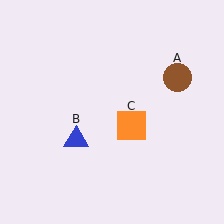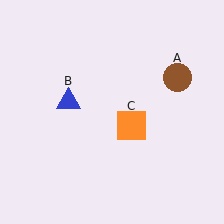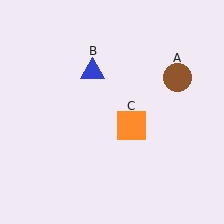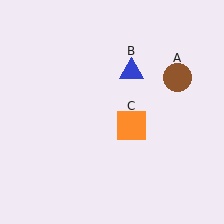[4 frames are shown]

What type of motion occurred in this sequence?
The blue triangle (object B) rotated clockwise around the center of the scene.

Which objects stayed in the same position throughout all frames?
Brown circle (object A) and orange square (object C) remained stationary.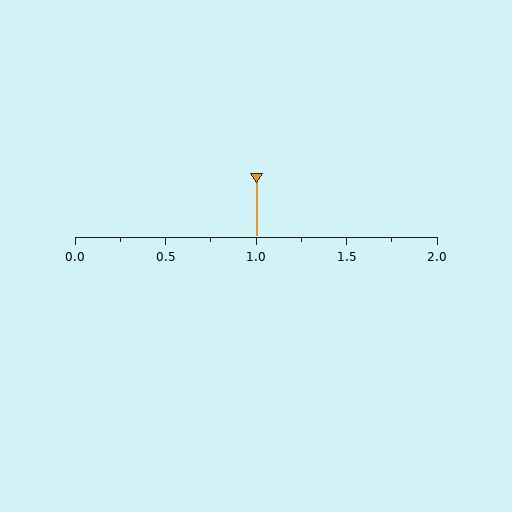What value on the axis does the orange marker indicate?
The marker indicates approximately 1.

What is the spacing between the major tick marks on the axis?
The major ticks are spaced 0.5 apart.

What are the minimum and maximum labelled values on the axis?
The axis runs from 0.0 to 2.0.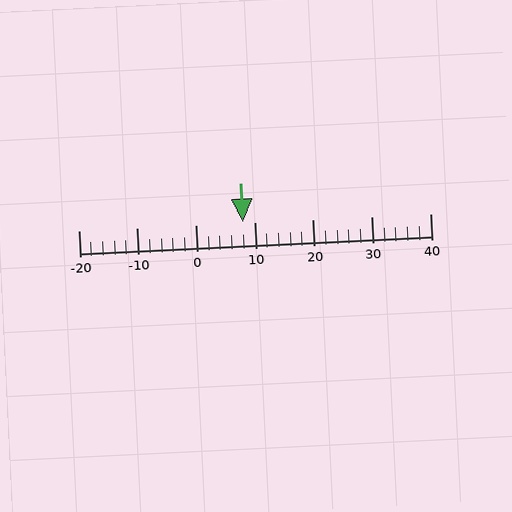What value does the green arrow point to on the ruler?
The green arrow points to approximately 8.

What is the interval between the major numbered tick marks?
The major tick marks are spaced 10 units apart.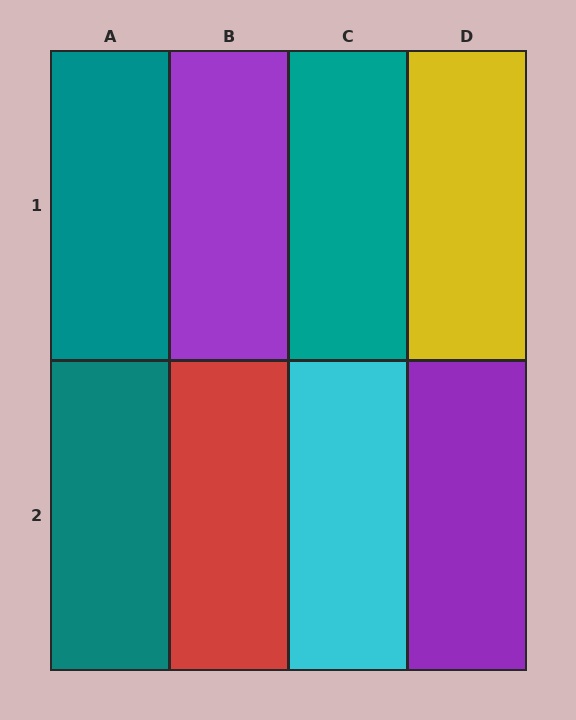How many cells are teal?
3 cells are teal.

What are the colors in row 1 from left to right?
Teal, purple, teal, yellow.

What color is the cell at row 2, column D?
Purple.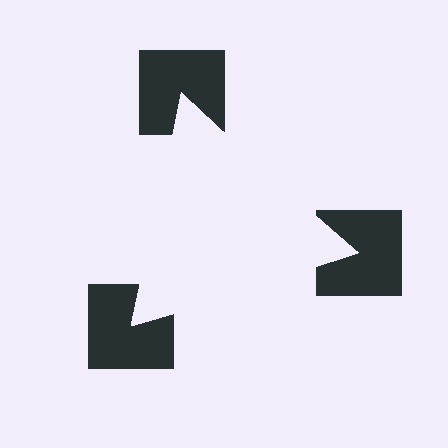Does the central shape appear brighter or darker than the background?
It typically appears slightly brighter than the background, even though no actual brightness change is drawn.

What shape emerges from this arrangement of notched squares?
An illusory triangle — its edges are inferred from the aligned wedge cuts in the notched squares, not physically drawn.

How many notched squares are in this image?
There are 3 — one at each vertex of the illusory triangle.